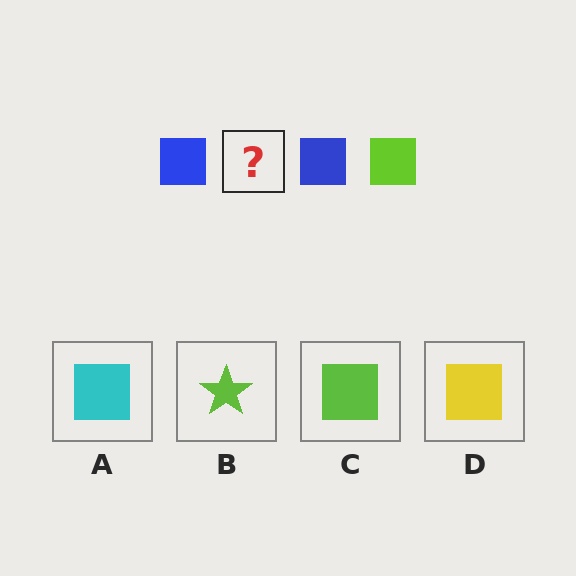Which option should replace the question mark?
Option C.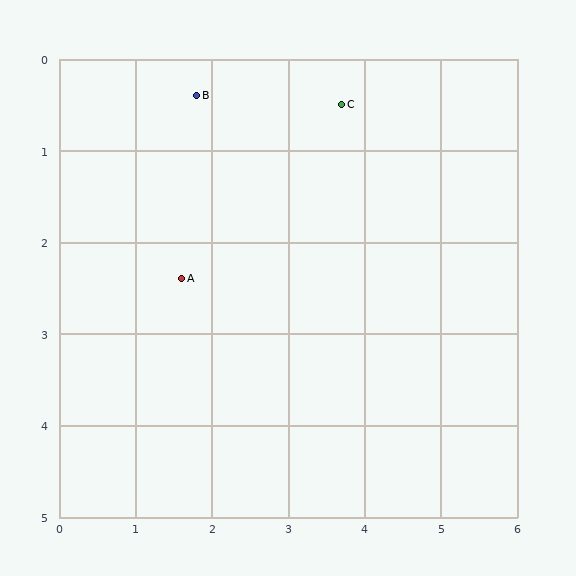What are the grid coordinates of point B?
Point B is at approximately (1.8, 0.4).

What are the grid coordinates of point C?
Point C is at approximately (3.7, 0.5).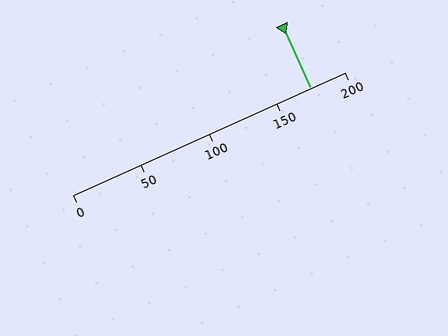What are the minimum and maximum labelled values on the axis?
The axis runs from 0 to 200.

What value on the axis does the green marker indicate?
The marker indicates approximately 175.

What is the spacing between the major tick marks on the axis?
The major ticks are spaced 50 apart.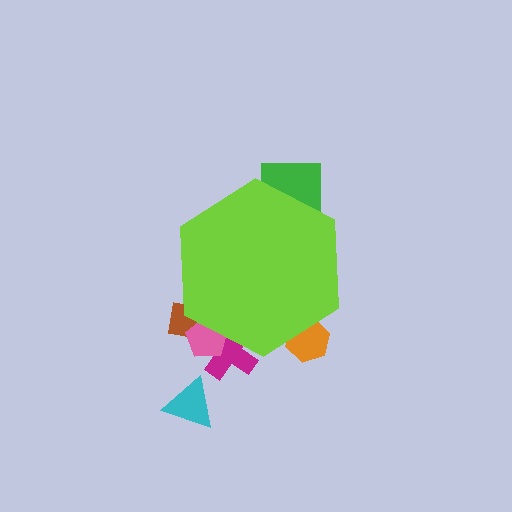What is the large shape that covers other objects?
A lime hexagon.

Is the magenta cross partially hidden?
Yes, the magenta cross is partially hidden behind the lime hexagon.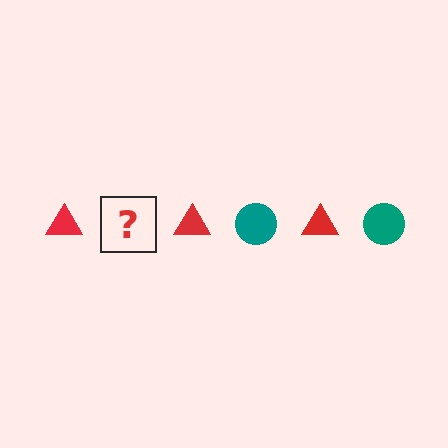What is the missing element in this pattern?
The missing element is a teal circle.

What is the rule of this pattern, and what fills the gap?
The rule is that the pattern alternates between red triangle and teal circle. The gap should be filled with a teal circle.